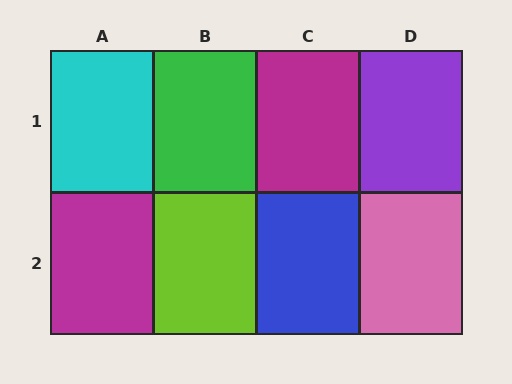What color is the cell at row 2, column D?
Pink.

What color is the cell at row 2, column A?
Magenta.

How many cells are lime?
1 cell is lime.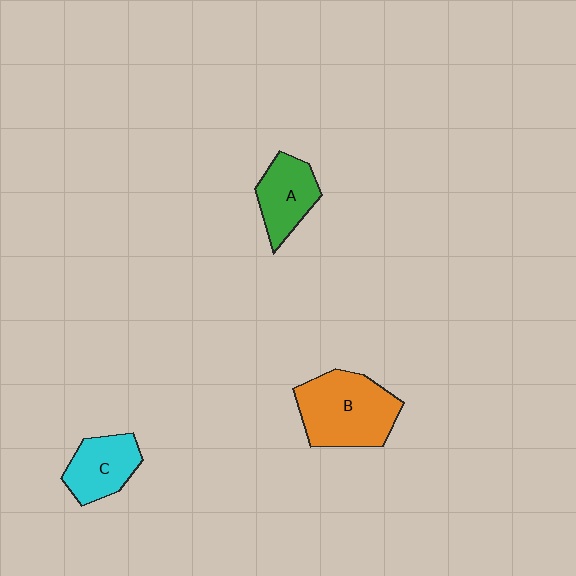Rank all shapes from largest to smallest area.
From largest to smallest: B (orange), A (green), C (cyan).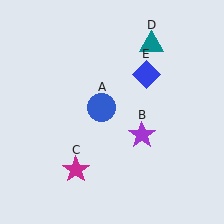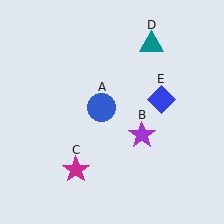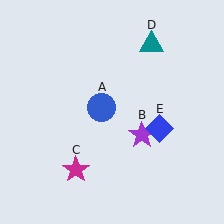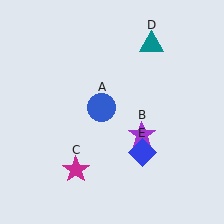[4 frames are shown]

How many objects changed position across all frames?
1 object changed position: blue diamond (object E).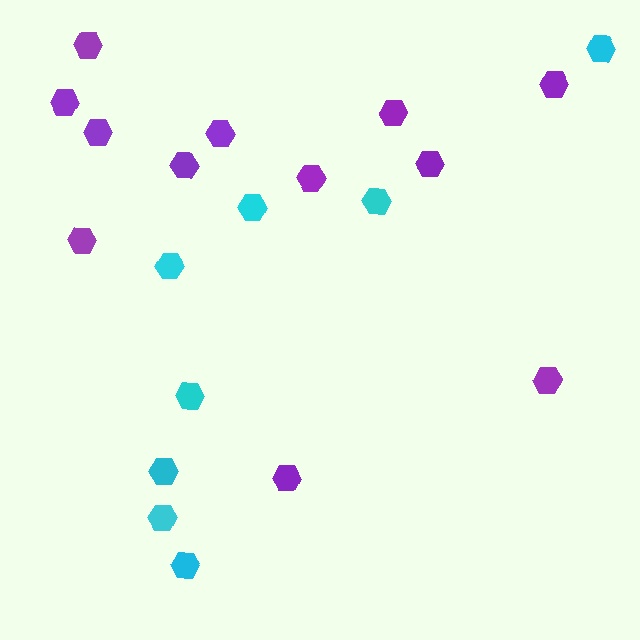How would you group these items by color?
There are 2 groups: one group of cyan hexagons (8) and one group of purple hexagons (12).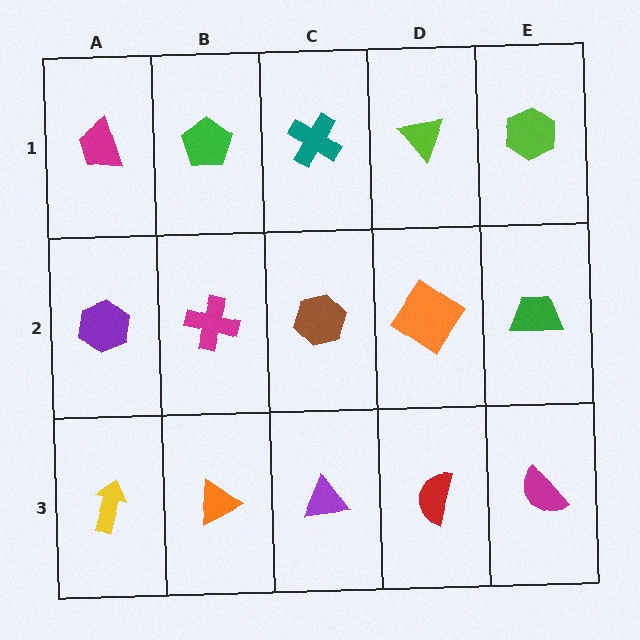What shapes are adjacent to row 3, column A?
A purple hexagon (row 2, column A), an orange triangle (row 3, column B).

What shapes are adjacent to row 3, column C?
A brown hexagon (row 2, column C), an orange triangle (row 3, column B), a red semicircle (row 3, column D).